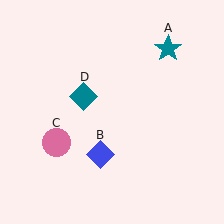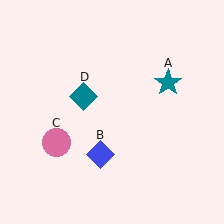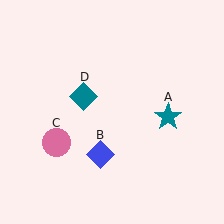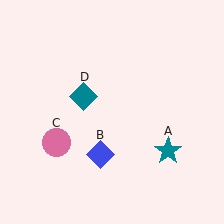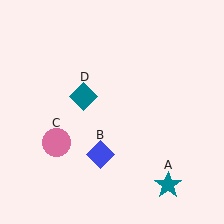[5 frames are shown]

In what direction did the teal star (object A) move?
The teal star (object A) moved down.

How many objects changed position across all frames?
1 object changed position: teal star (object A).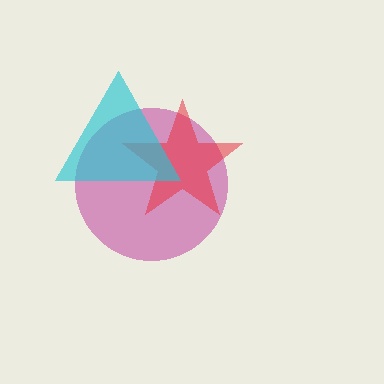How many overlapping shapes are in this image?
There are 3 overlapping shapes in the image.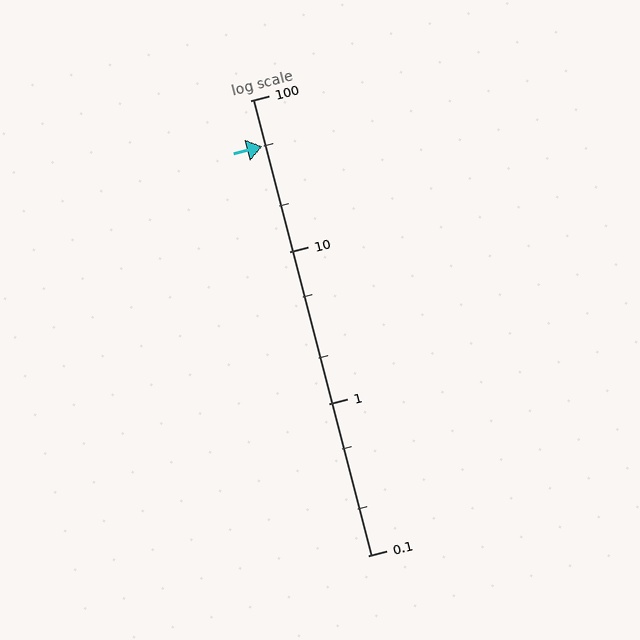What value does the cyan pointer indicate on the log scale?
The pointer indicates approximately 50.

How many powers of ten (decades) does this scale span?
The scale spans 3 decades, from 0.1 to 100.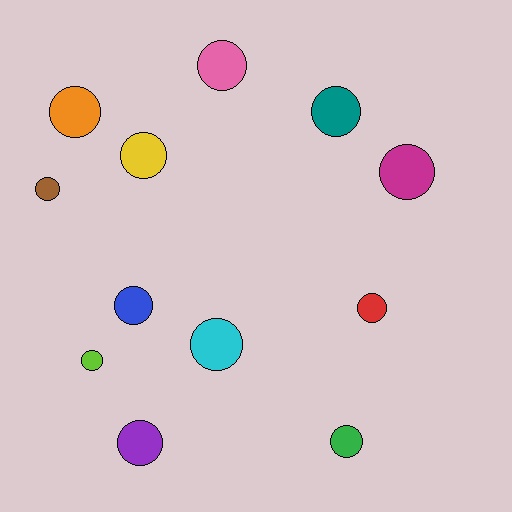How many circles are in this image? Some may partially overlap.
There are 12 circles.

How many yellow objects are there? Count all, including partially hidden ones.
There is 1 yellow object.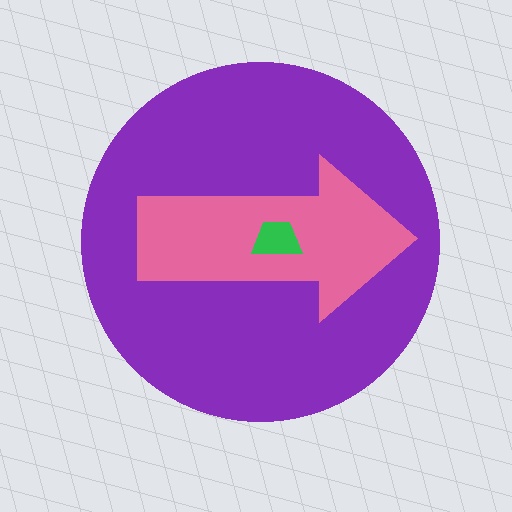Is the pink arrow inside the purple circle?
Yes.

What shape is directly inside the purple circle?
The pink arrow.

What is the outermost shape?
The purple circle.